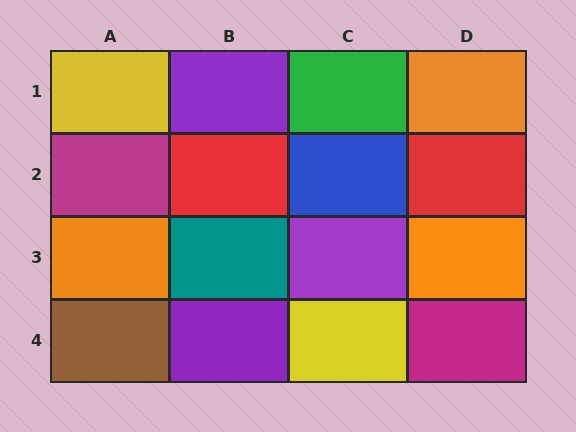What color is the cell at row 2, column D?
Red.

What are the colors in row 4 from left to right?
Brown, purple, yellow, magenta.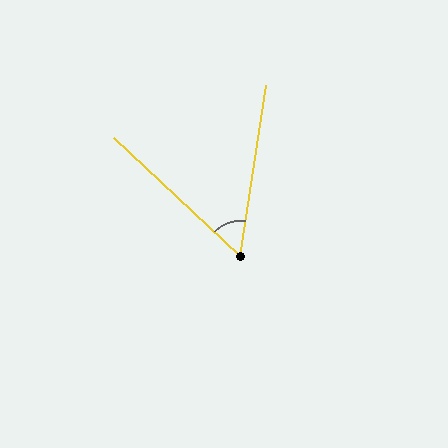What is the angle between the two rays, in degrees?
Approximately 56 degrees.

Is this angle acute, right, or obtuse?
It is acute.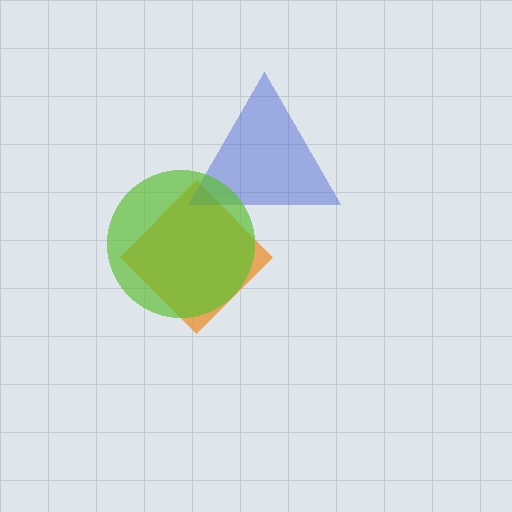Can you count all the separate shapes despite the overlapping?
Yes, there are 3 separate shapes.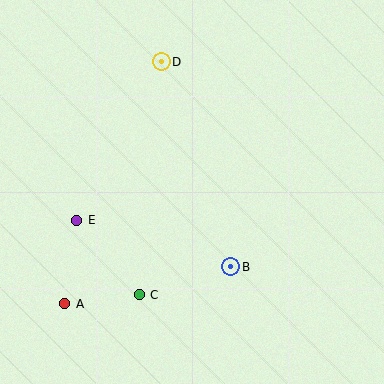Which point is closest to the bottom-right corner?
Point B is closest to the bottom-right corner.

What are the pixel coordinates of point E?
Point E is at (77, 220).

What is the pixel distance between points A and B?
The distance between A and B is 170 pixels.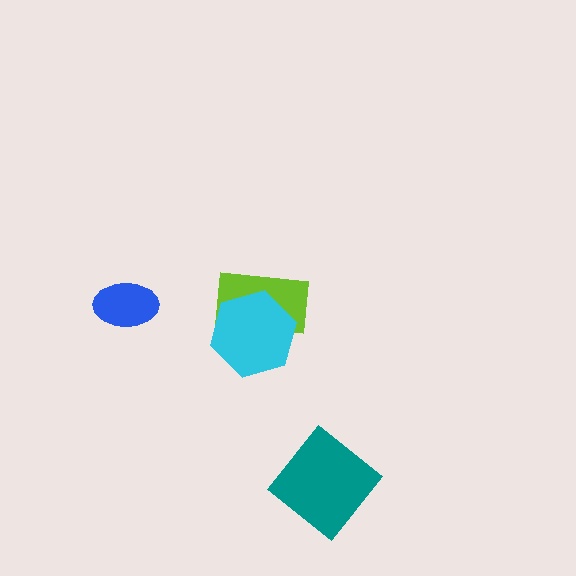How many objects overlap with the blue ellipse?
0 objects overlap with the blue ellipse.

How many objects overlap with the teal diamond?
0 objects overlap with the teal diamond.